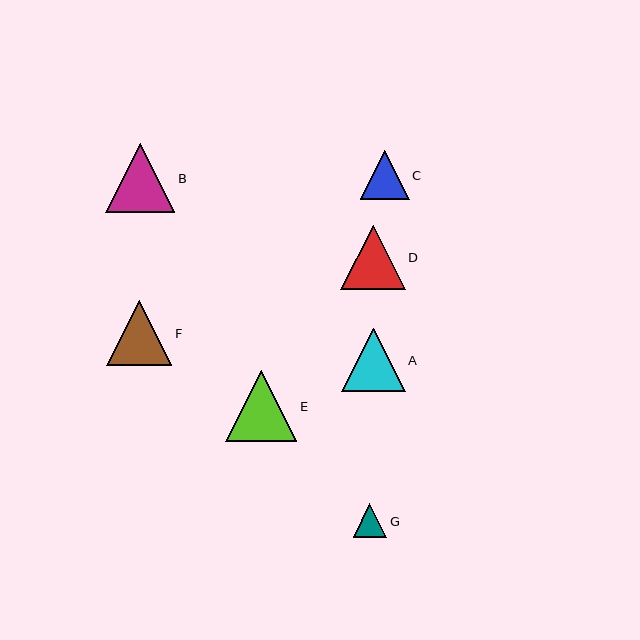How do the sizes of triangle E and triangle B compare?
Triangle E and triangle B are approximately the same size.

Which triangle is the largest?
Triangle E is the largest with a size of approximately 71 pixels.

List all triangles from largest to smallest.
From largest to smallest: E, B, F, D, A, C, G.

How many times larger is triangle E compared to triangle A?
Triangle E is approximately 1.1 times the size of triangle A.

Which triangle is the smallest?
Triangle G is the smallest with a size of approximately 34 pixels.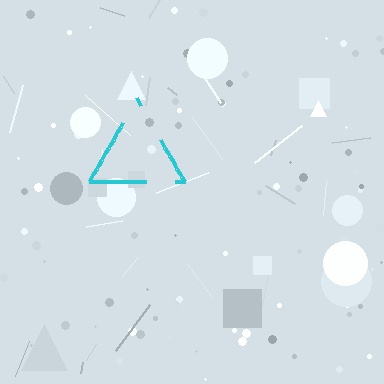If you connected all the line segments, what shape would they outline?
They would outline a triangle.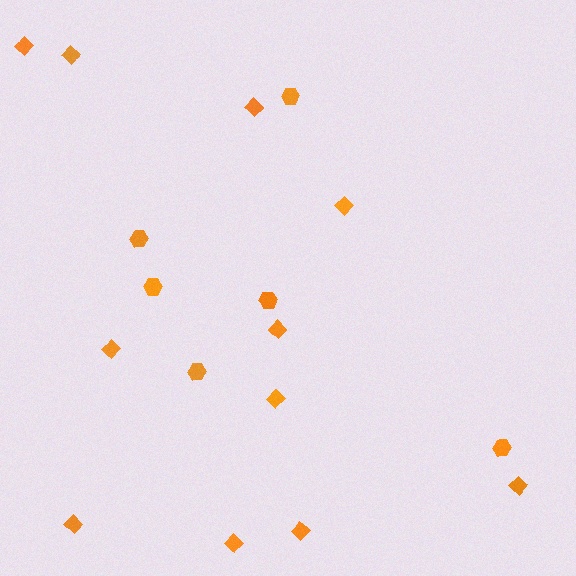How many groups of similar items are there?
There are 2 groups: one group of diamonds (11) and one group of hexagons (6).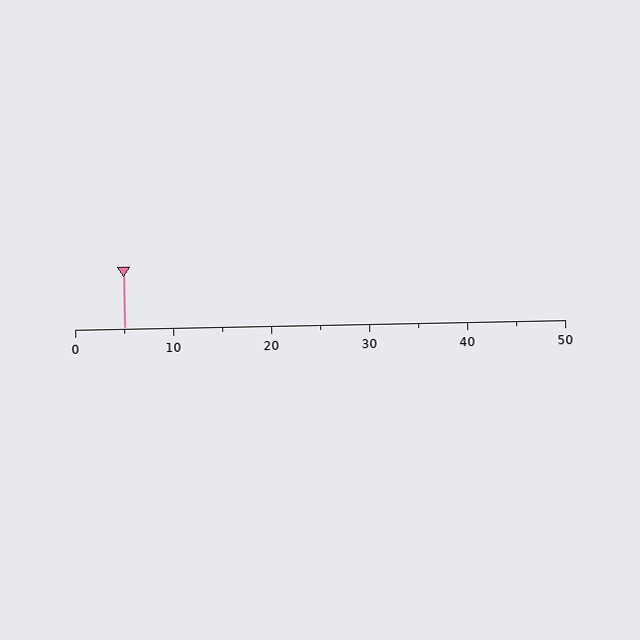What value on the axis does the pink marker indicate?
The marker indicates approximately 5.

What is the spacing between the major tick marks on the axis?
The major ticks are spaced 10 apart.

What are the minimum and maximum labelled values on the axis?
The axis runs from 0 to 50.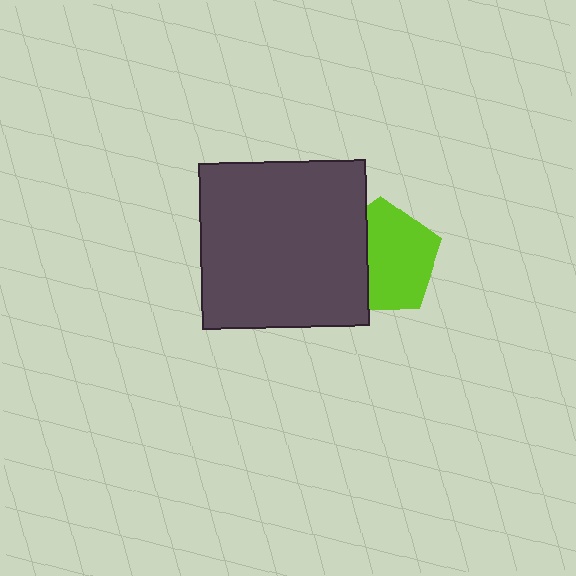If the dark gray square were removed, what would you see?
You would see the complete lime pentagon.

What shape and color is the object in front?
The object in front is a dark gray square.